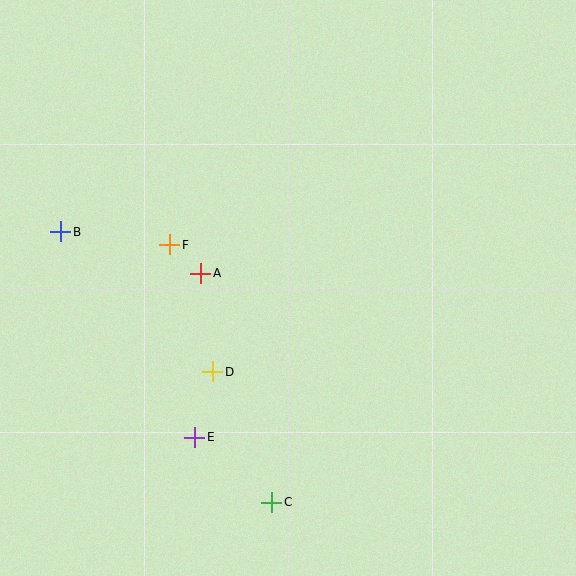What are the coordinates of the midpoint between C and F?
The midpoint between C and F is at (221, 374).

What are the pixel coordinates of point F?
Point F is at (170, 245).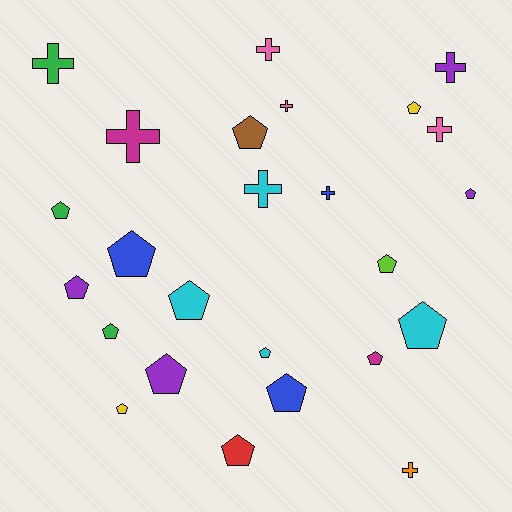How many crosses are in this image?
There are 9 crosses.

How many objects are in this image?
There are 25 objects.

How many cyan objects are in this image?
There are 4 cyan objects.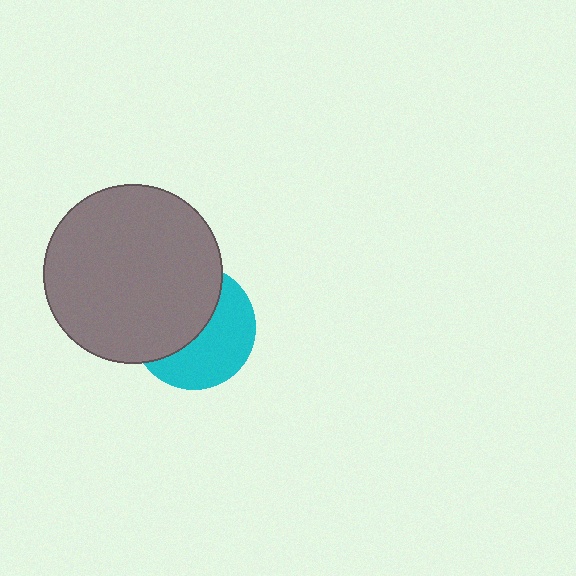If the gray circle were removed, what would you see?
You would see the complete cyan circle.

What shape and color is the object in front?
The object in front is a gray circle.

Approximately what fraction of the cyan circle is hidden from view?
Roughly 51% of the cyan circle is hidden behind the gray circle.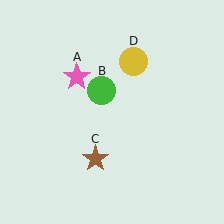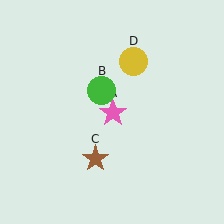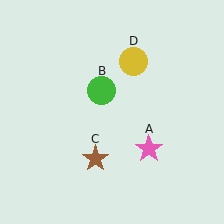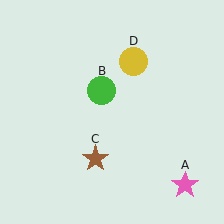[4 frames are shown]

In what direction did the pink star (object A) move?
The pink star (object A) moved down and to the right.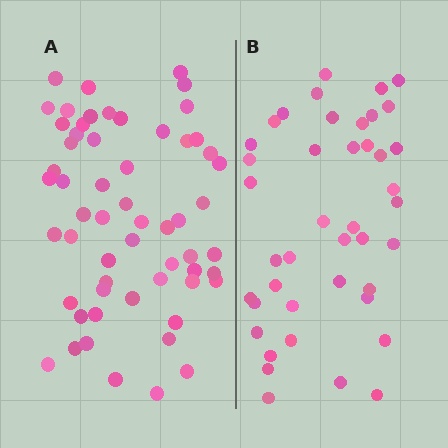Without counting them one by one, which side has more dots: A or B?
Region A (the left region) has more dots.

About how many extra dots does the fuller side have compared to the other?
Region A has approximately 15 more dots than region B.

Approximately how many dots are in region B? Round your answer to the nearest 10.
About 40 dots. (The exact count is 42, which rounds to 40.)